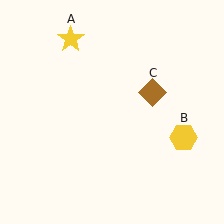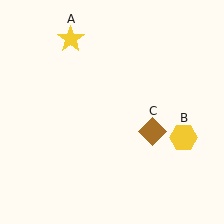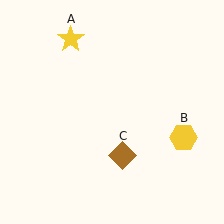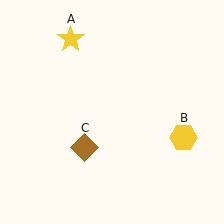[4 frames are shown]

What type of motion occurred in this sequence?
The brown diamond (object C) rotated clockwise around the center of the scene.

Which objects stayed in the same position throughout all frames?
Yellow star (object A) and yellow hexagon (object B) remained stationary.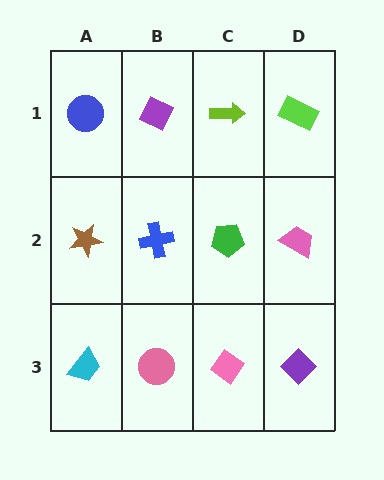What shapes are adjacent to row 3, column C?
A green pentagon (row 2, column C), a pink circle (row 3, column B), a purple diamond (row 3, column D).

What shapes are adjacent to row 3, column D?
A pink trapezoid (row 2, column D), a pink diamond (row 3, column C).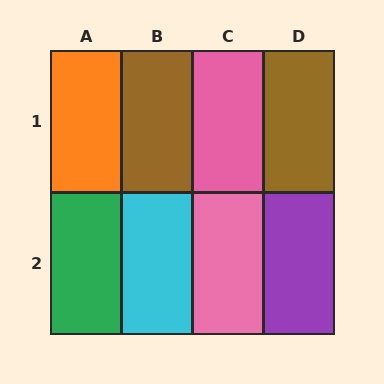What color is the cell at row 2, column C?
Pink.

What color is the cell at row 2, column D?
Purple.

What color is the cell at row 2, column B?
Cyan.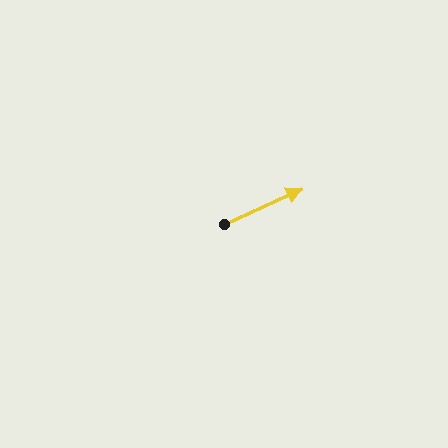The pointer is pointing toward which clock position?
Roughly 2 o'clock.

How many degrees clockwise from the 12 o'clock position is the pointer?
Approximately 66 degrees.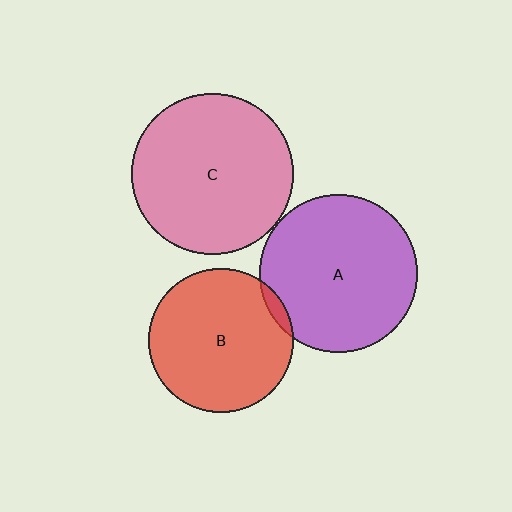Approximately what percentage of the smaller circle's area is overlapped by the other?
Approximately 5%.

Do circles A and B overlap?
Yes.